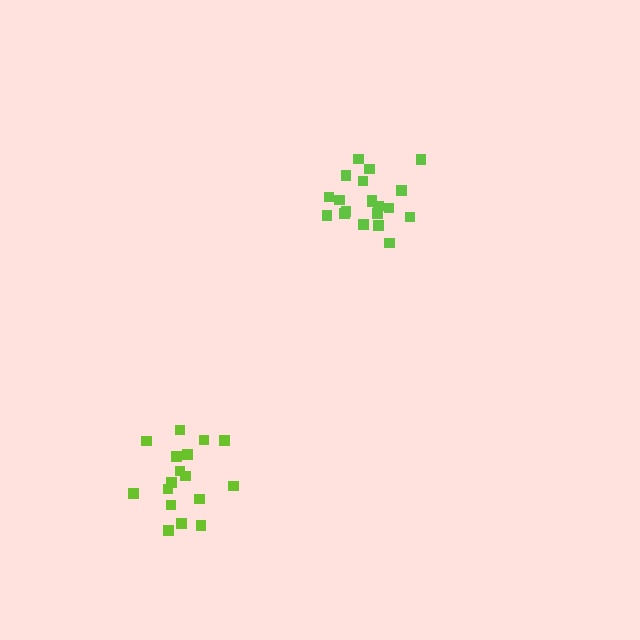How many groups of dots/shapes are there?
There are 2 groups.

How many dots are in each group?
Group 1: 17 dots, Group 2: 20 dots (37 total).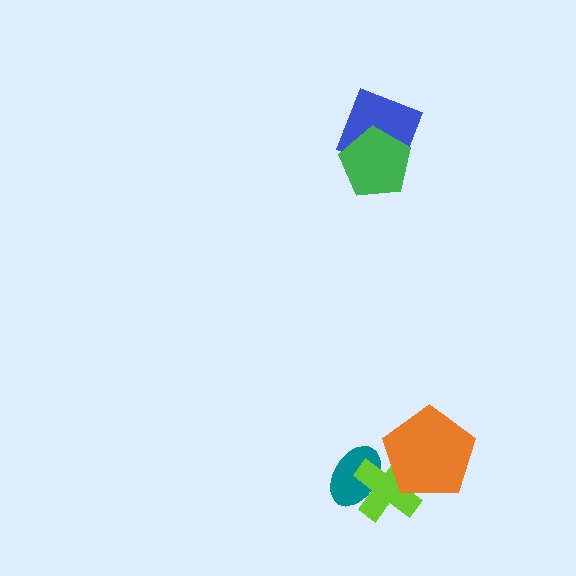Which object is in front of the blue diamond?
The green pentagon is in front of the blue diamond.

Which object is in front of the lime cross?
The orange pentagon is in front of the lime cross.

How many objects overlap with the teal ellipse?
1 object overlaps with the teal ellipse.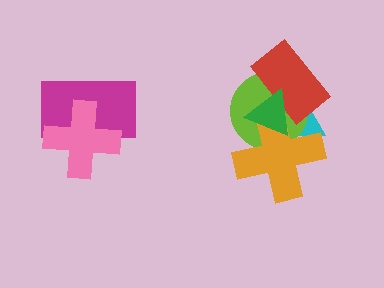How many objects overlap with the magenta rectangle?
1 object overlaps with the magenta rectangle.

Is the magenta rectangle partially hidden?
Yes, it is partially covered by another shape.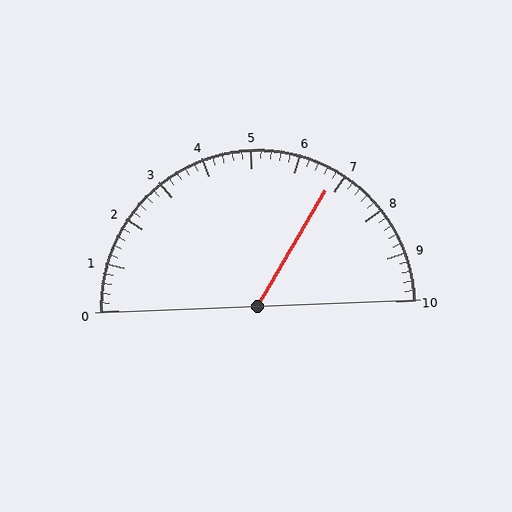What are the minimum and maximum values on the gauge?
The gauge ranges from 0 to 10.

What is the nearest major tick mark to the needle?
The nearest major tick mark is 7.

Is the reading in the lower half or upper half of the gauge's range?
The reading is in the upper half of the range (0 to 10).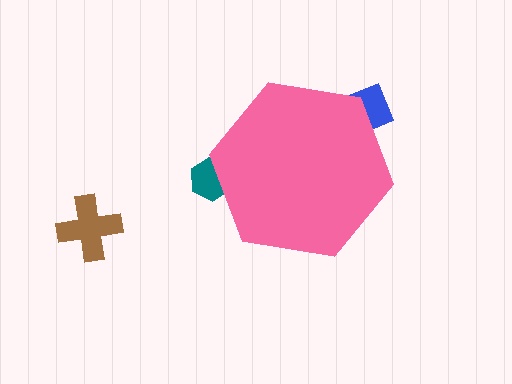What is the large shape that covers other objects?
A pink hexagon.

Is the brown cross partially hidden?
No, the brown cross is fully visible.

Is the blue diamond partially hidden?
Yes, the blue diamond is partially hidden behind the pink hexagon.